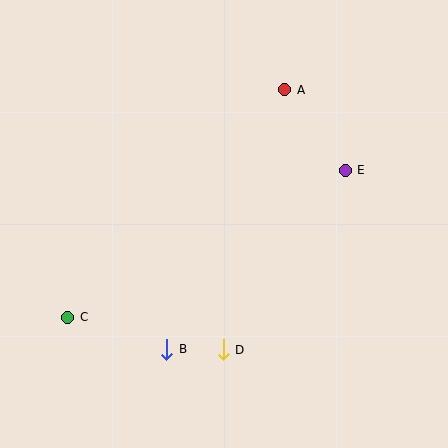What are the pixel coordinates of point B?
Point B is at (167, 349).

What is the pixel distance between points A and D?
The distance between A and D is 268 pixels.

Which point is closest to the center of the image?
Point D at (223, 350) is closest to the center.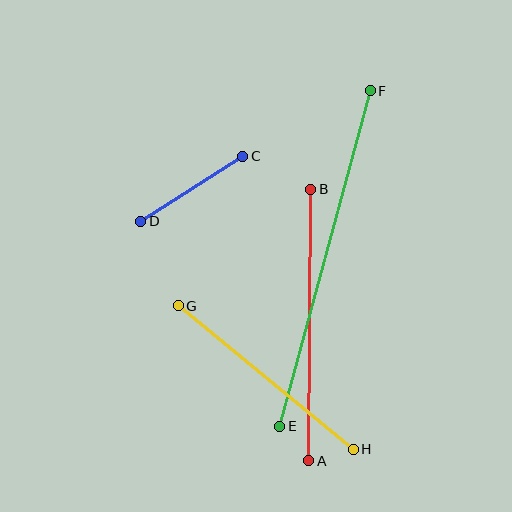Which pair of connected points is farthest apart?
Points E and F are farthest apart.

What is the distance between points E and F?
The distance is approximately 347 pixels.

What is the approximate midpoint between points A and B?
The midpoint is at approximately (310, 325) pixels.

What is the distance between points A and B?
The distance is approximately 271 pixels.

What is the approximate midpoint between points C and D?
The midpoint is at approximately (192, 189) pixels.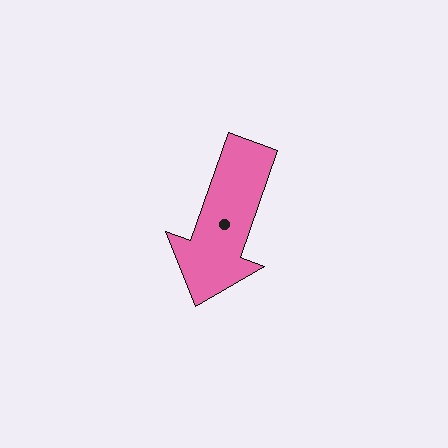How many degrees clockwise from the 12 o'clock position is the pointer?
Approximately 199 degrees.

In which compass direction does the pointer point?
South.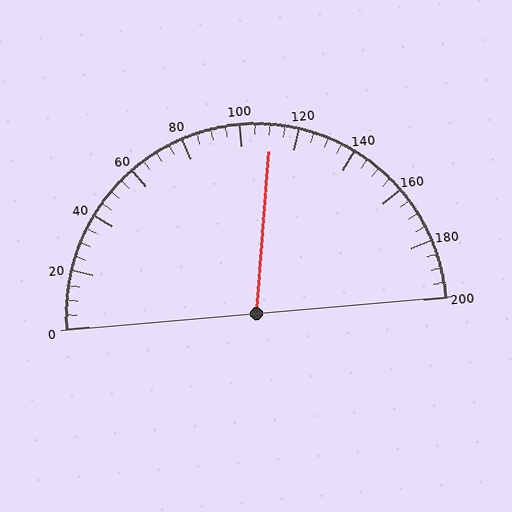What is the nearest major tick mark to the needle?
The nearest major tick mark is 120.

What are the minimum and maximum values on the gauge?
The gauge ranges from 0 to 200.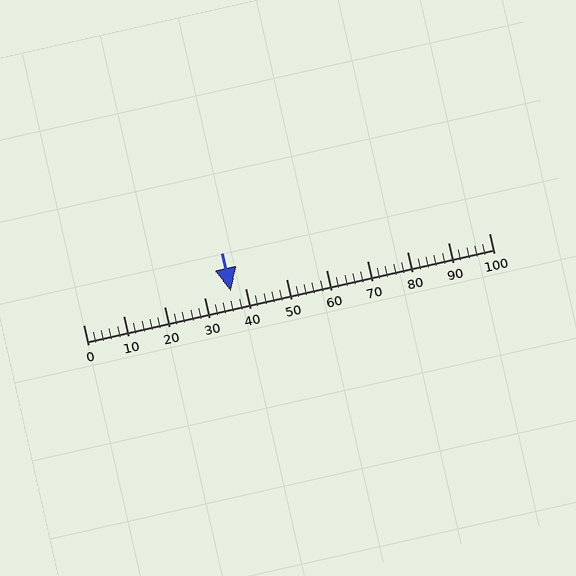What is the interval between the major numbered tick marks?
The major tick marks are spaced 10 units apart.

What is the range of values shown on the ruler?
The ruler shows values from 0 to 100.